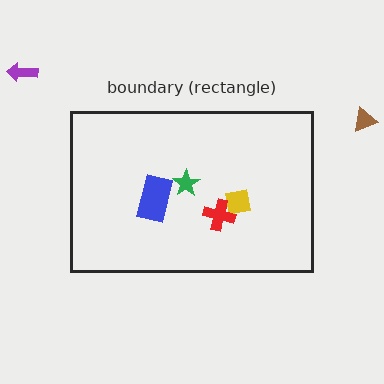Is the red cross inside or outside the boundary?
Inside.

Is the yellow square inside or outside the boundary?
Inside.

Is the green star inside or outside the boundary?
Inside.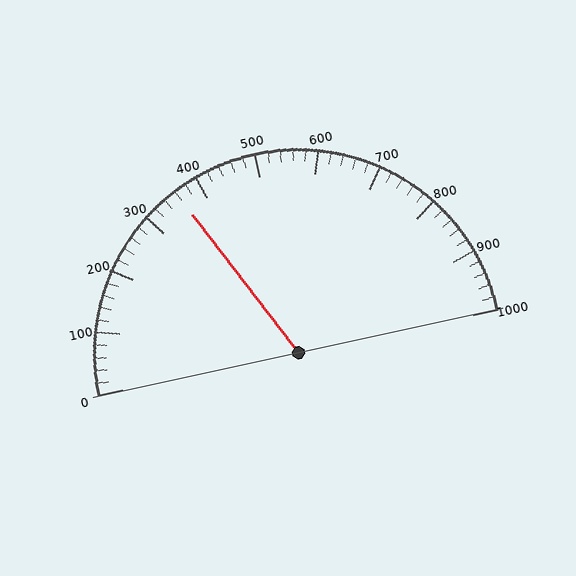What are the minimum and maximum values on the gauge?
The gauge ranges from 0 to 1000.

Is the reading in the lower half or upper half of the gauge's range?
The reading is in the lower half of the range (0 to 1000).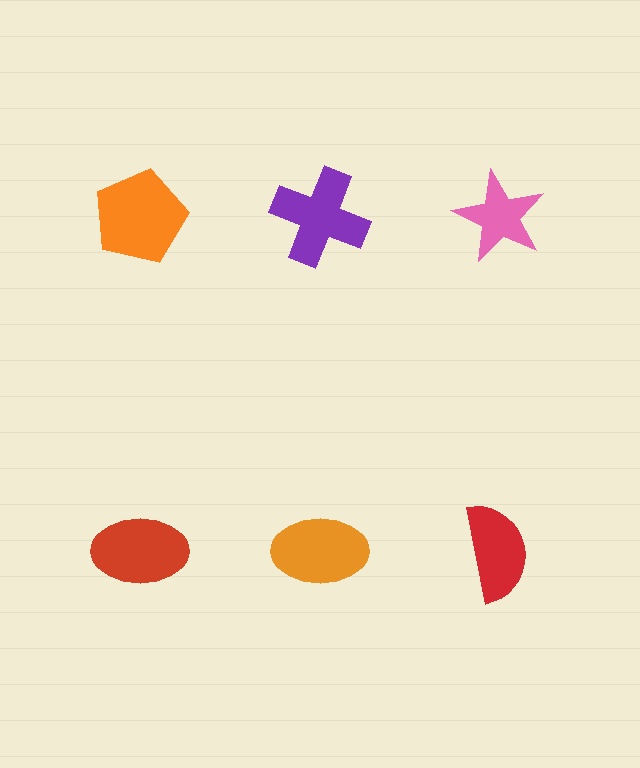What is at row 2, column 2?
An orange ellipse.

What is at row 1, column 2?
A purple cross.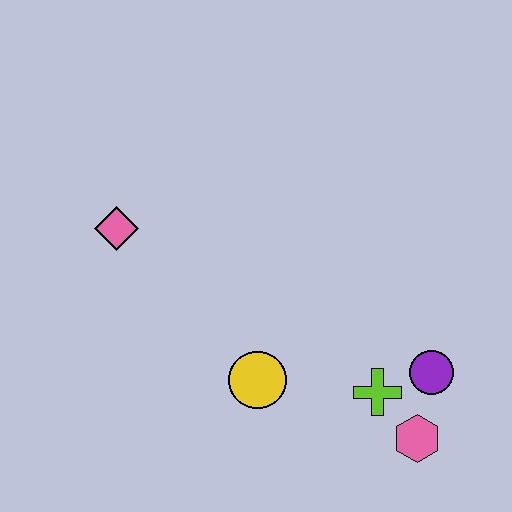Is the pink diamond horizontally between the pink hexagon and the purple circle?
No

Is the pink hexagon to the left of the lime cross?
No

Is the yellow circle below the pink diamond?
Yes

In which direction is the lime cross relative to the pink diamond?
The lime cross is to the right of the pink diamond.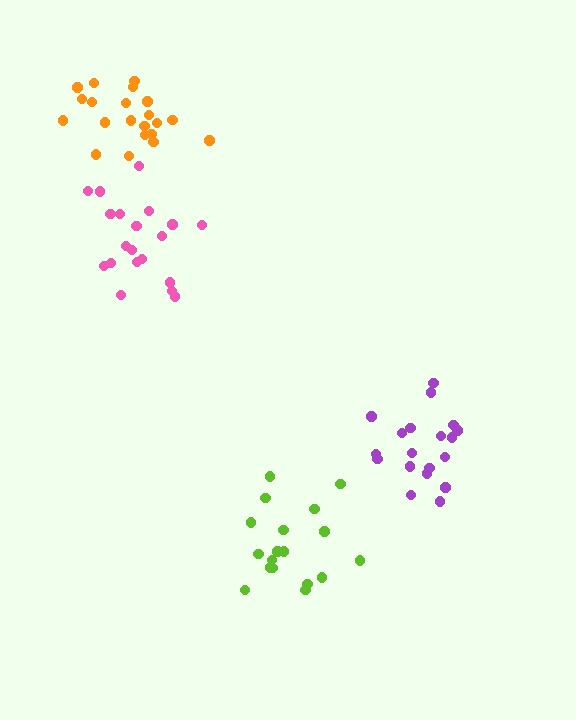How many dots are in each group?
Group 1: 18 dots, Group 2: 20 dots, Group 3: 19 dots, Group 4: 21 dots (78 total).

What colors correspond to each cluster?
The clusters are colored: lime, pink, purple, orange.